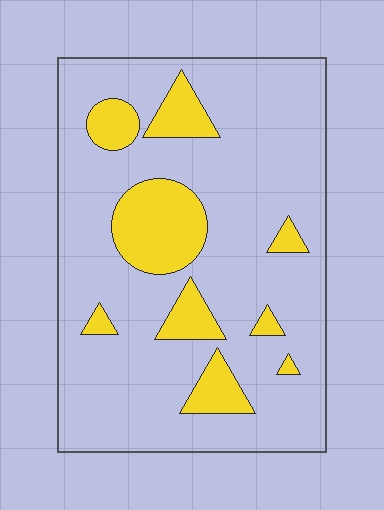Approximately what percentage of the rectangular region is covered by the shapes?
Approximately 20%.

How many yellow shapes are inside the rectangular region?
9.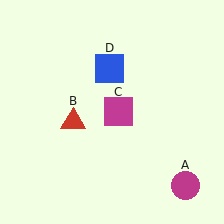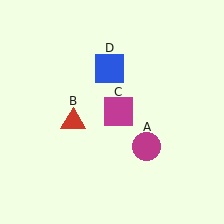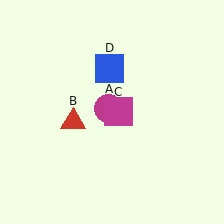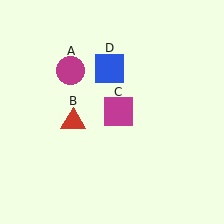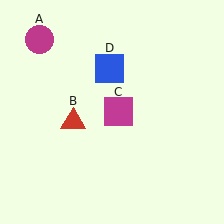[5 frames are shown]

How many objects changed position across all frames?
1 object changed position: magenta circle (object A).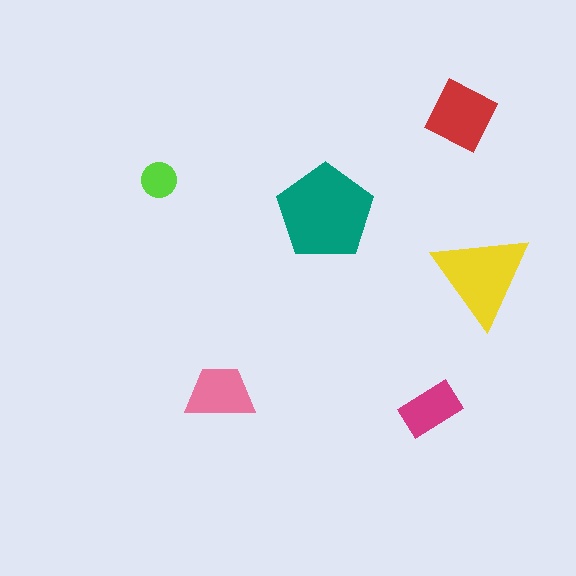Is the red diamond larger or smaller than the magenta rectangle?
Larger.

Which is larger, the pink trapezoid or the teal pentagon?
The teal pentagon.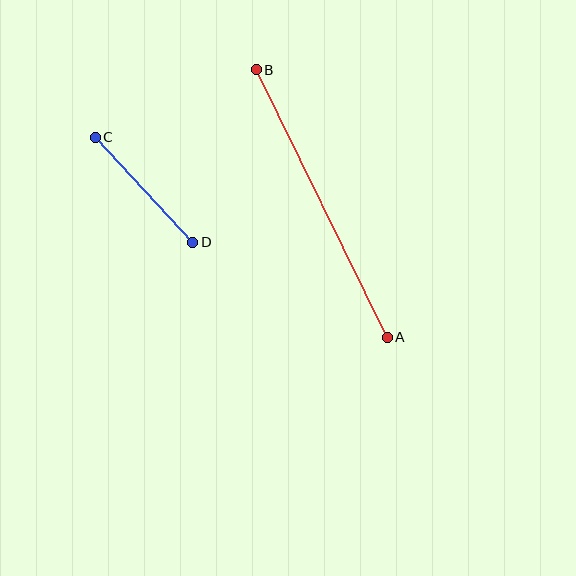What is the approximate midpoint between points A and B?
The midpoint is at approximately (322, 203) pixels.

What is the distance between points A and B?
The distance is approximately 298 pixels.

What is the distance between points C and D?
The distance is approximately 143 pixels.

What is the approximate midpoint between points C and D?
The midpoint is at approximately (144, 190) pixels.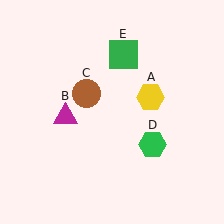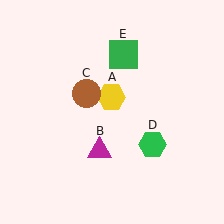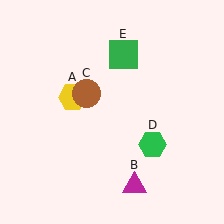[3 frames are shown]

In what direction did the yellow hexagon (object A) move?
The yellow hexagon (object A) moved left.